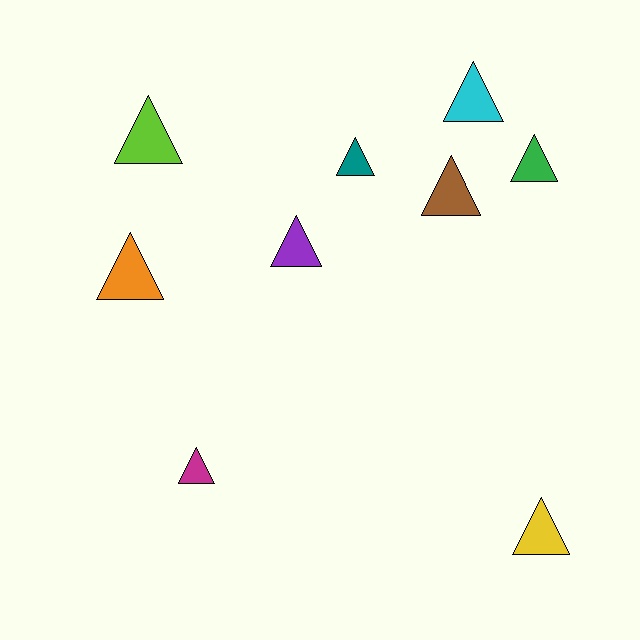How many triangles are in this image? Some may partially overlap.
There are 9 triangles.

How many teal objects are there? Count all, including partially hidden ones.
There is 1 teal object.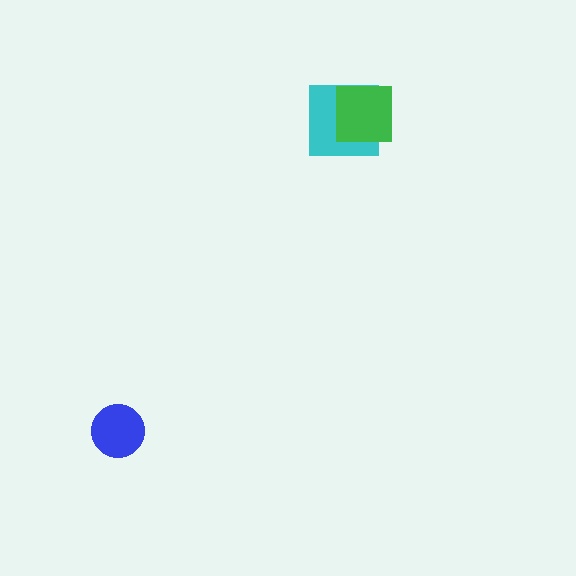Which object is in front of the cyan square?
The green square is in front of the cyan square.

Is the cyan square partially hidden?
Yes, it is partially covered by another shape.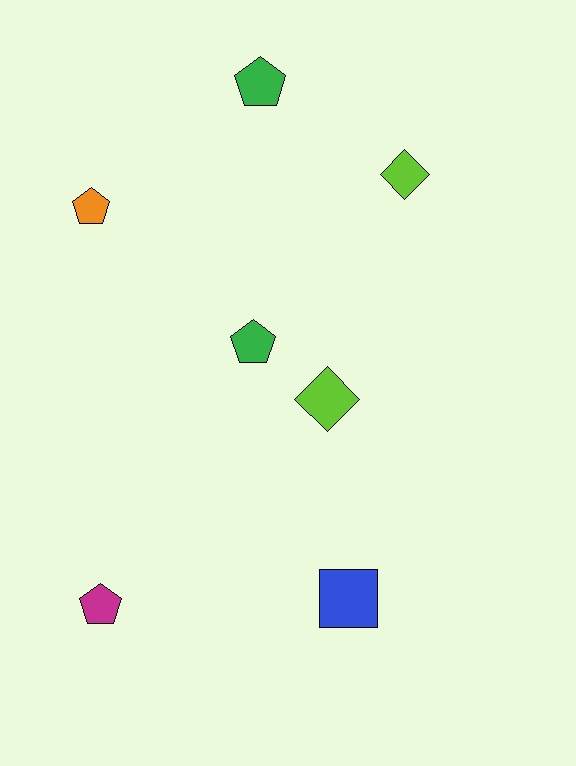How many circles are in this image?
There are no circles.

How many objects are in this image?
There are 7 objects.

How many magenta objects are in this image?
There is 1 magenta object.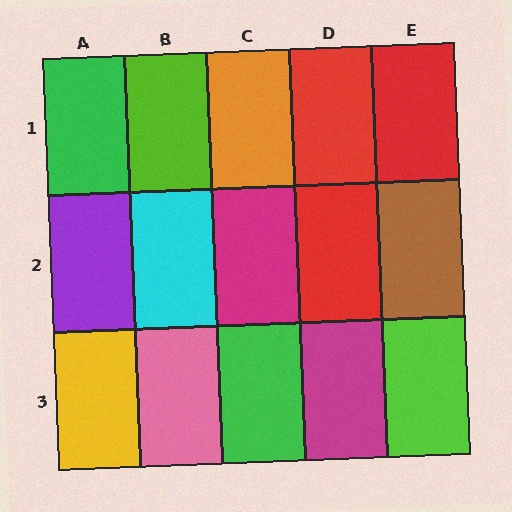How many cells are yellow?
1 cell is yellow.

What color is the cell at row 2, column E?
Brown.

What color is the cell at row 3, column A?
Yellow.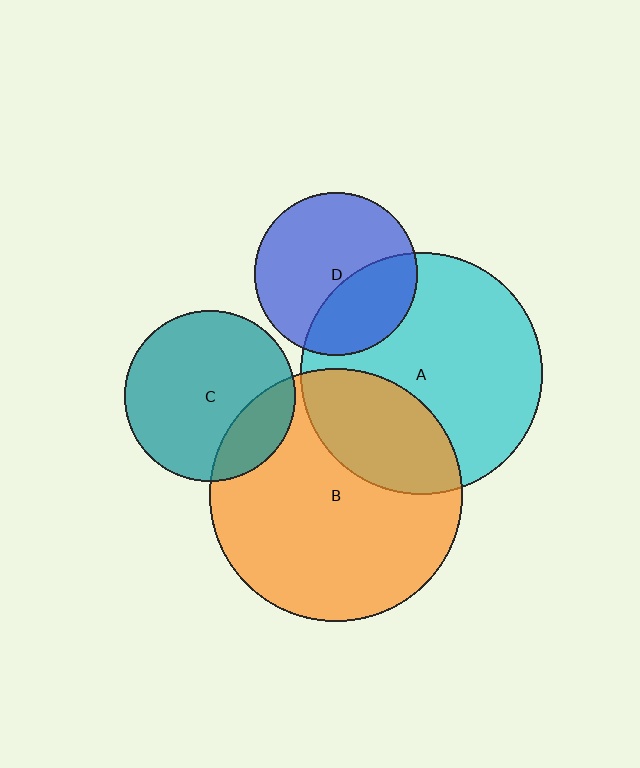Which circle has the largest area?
Circle B (orange).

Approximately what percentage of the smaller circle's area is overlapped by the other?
Approximately 35%.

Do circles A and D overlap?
Yes.